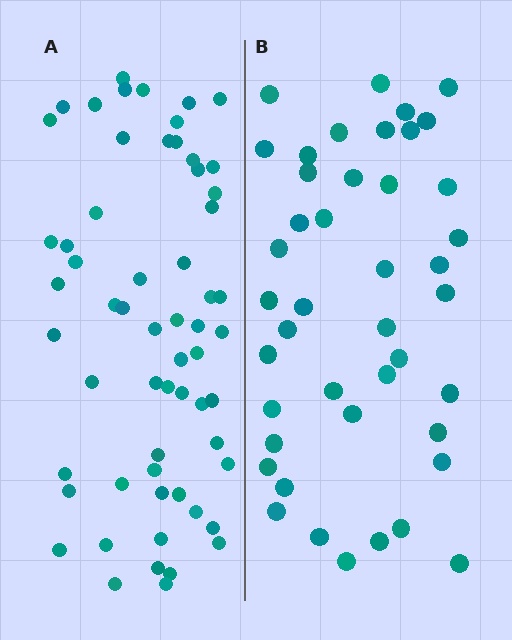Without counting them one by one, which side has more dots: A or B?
Region A (the left region) has more dots.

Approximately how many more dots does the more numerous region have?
Region A has approximately 15 more dots than region B.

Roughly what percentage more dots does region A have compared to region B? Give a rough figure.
About 40% more.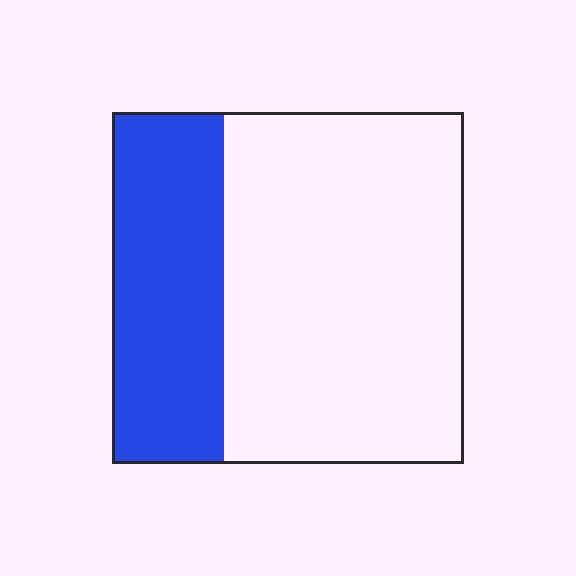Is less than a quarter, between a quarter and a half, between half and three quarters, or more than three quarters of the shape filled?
Between a quarter and a half.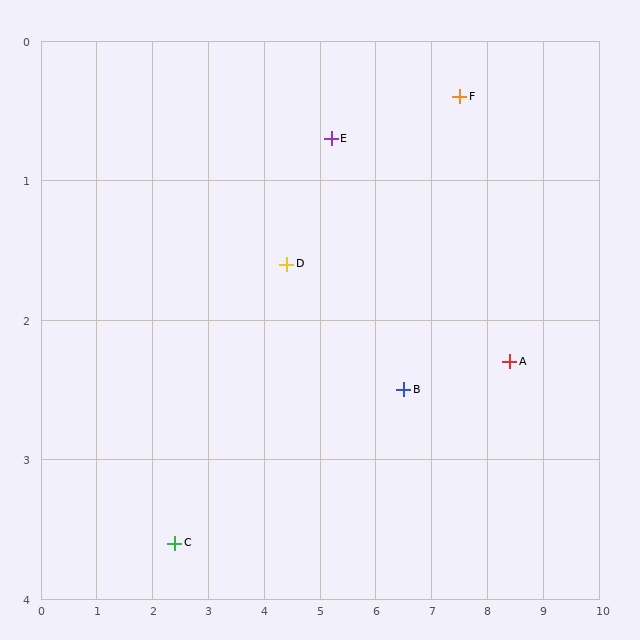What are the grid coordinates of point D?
Point D is at approximately (4.4, 1.6).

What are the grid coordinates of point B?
Point B is at approximately (6.5, 2.5).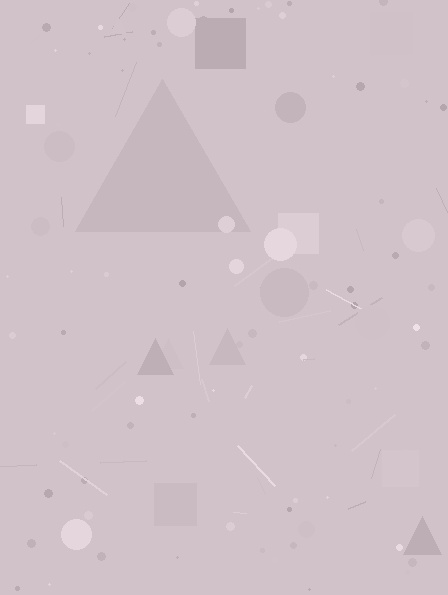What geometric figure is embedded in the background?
A triangle is embedded in the background.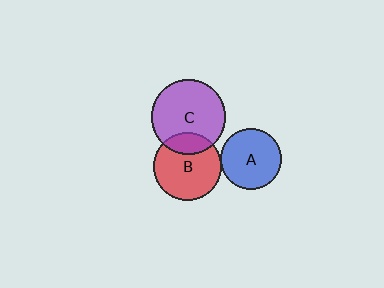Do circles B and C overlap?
Yes.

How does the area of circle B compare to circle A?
Approximately 1.3 times.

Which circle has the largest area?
Circle C (purple).